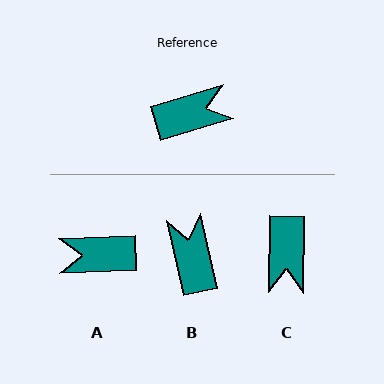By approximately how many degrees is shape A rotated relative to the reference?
Approximately 166 degrees counter-clockwise.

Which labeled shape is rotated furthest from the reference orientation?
A, about 166 degrees away.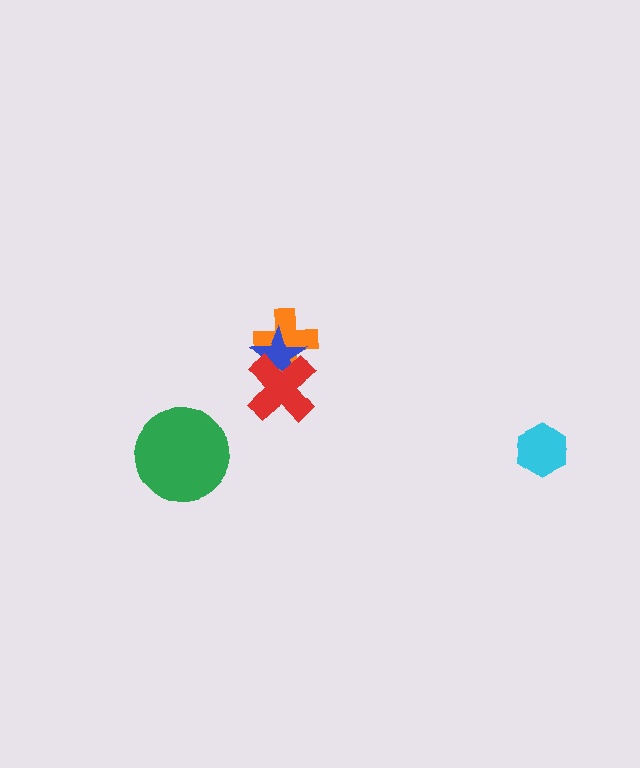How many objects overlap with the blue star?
2 objects overlap with the blue star.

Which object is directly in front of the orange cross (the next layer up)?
The blue star is directly in front of the orange cross.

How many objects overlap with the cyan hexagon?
0 objects overlap with the cyan hexagon.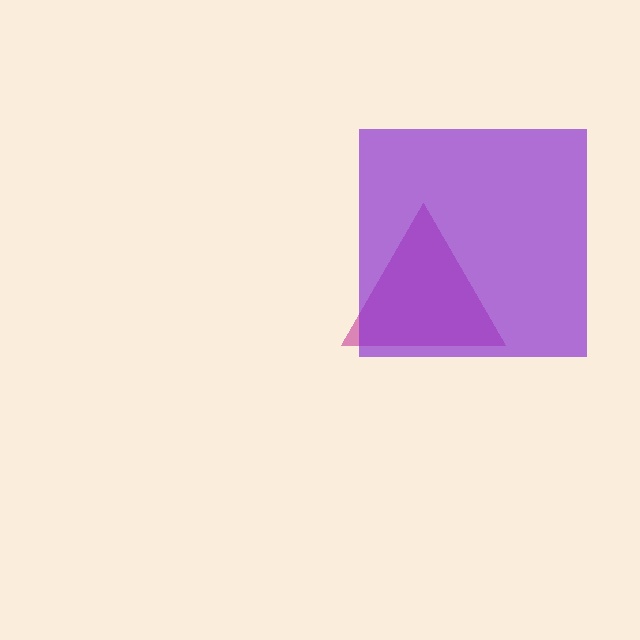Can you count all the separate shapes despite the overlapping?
Yes, there are 2 separate shapes.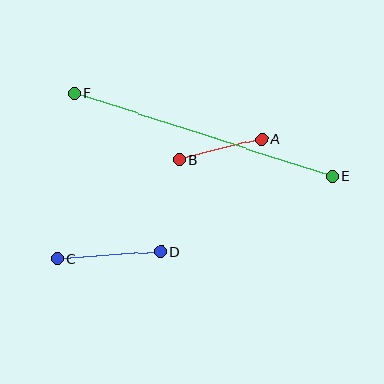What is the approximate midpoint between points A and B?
The midpoint is at approximately (221, 149) pixels.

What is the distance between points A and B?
The distance is approximately 85 pixels.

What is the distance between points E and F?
The distance is approximately 271 pixels.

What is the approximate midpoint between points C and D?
The midpoint is at approximately (109, 255) pixels.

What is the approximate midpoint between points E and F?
The midpoint is at approximately (203, 135) pixels.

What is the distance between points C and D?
The distance is approximately 104 pixels.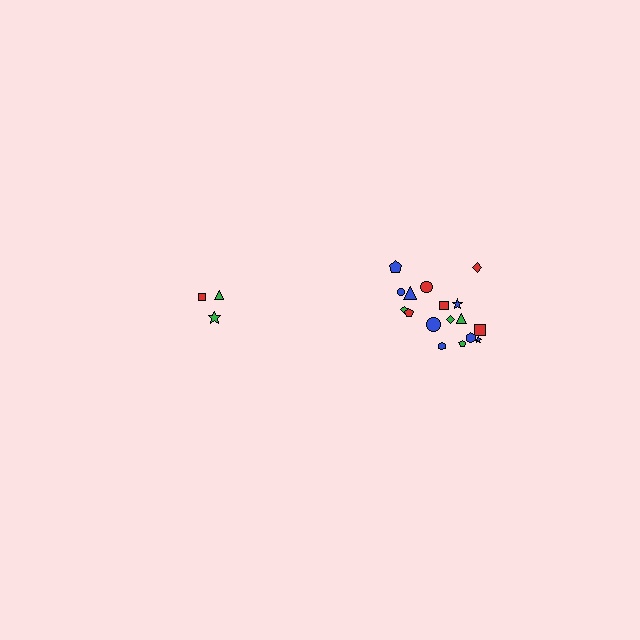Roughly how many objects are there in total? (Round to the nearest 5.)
Roughly 20 objects in total.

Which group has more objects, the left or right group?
The right group.